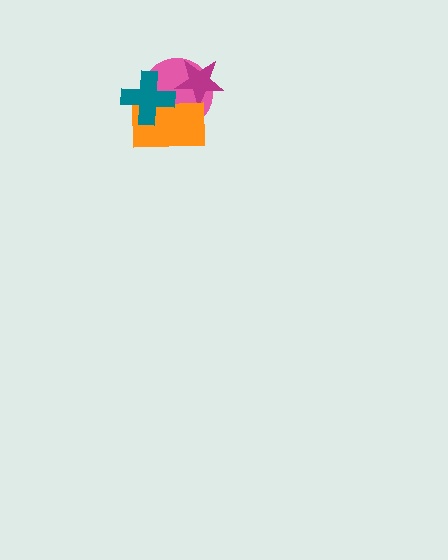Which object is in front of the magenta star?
The orange rectangle is in front of the magenta star.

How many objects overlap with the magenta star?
2 objects overlap with the magenta star.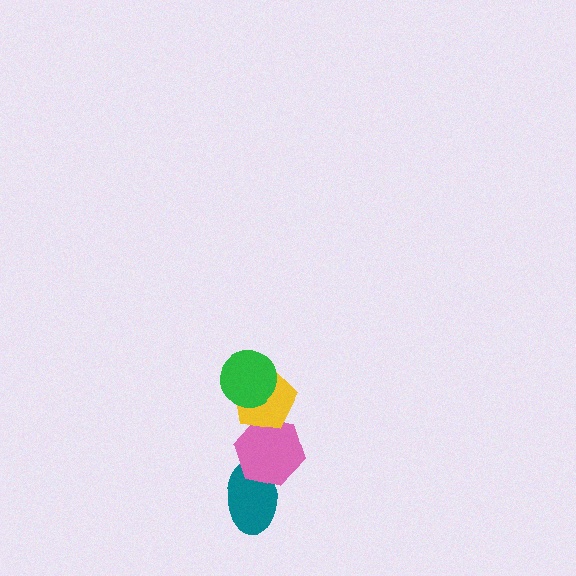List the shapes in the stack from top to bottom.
From top to bottom: the green circle, the yellow pentagon, the pink hexagon, the teal ellipse.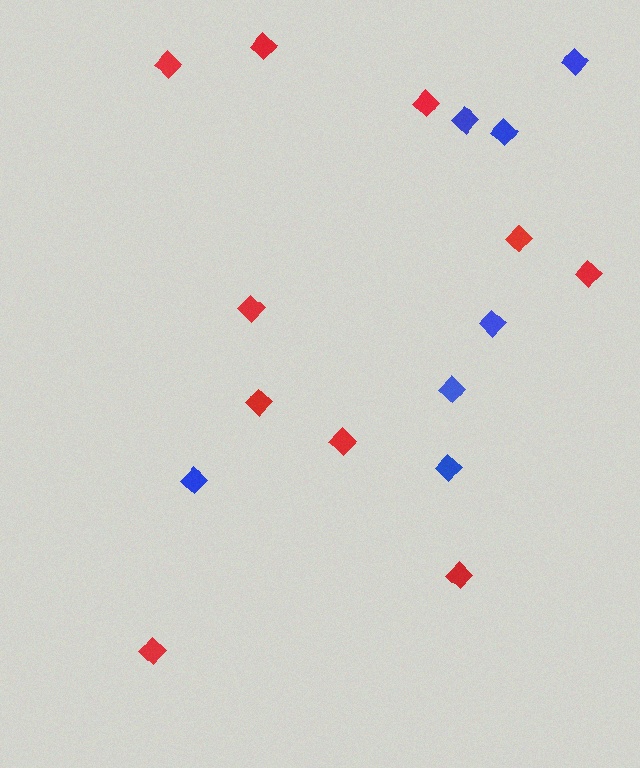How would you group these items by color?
There are 2 groups: one group of red diamonds (10) and one group of blue diamonds (7).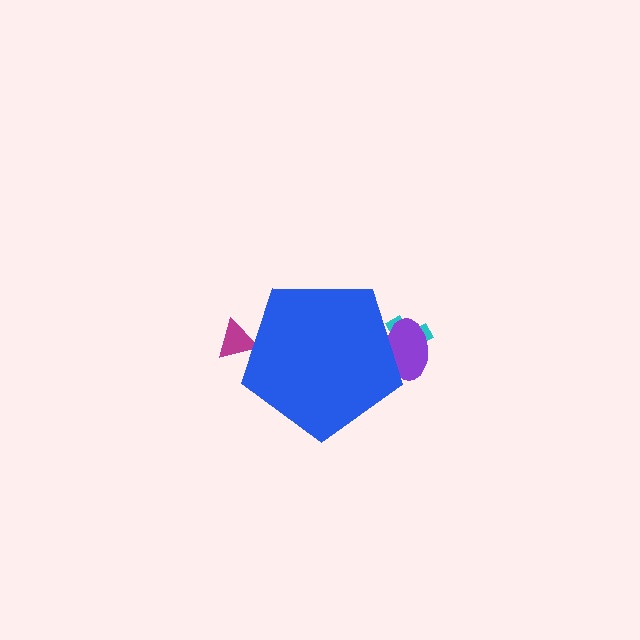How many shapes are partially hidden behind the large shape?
3 shapes are partially hidden.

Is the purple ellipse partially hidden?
Yes, the purple ellipse is partially hidden behind the blue pentagon.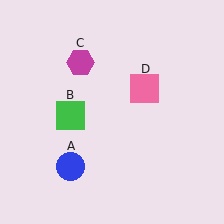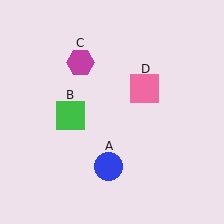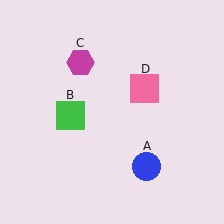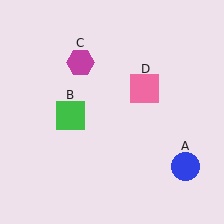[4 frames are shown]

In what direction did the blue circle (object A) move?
The blue circle (object A) moved right.